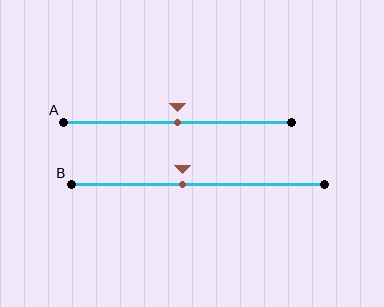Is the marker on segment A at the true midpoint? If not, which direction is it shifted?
Yes, the marker on segment A is at the true midpoint.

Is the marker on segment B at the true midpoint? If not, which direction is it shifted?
No, the marker on segment B is shifted to the left by about 6% of the segment length.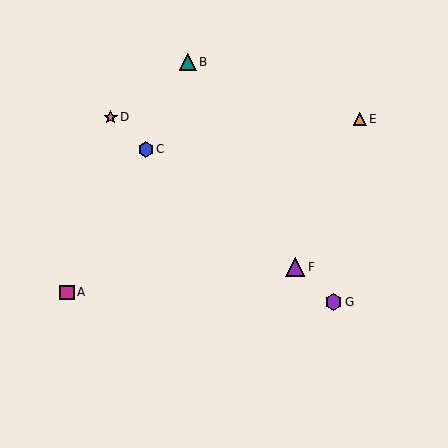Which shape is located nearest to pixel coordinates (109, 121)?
The pink star (labeled D) at (111, 117) is nearest to that location.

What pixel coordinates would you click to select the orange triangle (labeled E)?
Click at (360, 119) to select the orange triangle E.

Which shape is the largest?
The purple triangle (labeled F) is the largest.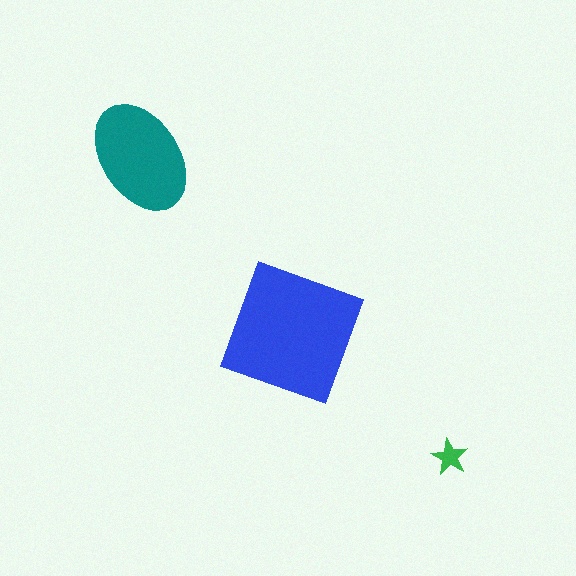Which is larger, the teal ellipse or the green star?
The teal ellipse.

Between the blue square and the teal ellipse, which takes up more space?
The blue square.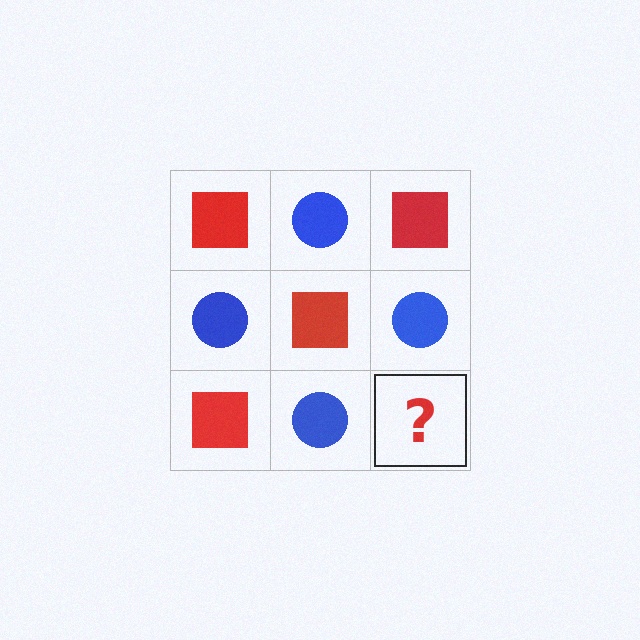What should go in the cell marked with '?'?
The missing cell should contain a red square.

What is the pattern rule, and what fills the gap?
The rule is that it alternates red square and blue circle in a checkerboard pattern. The gap should be filled with a red square.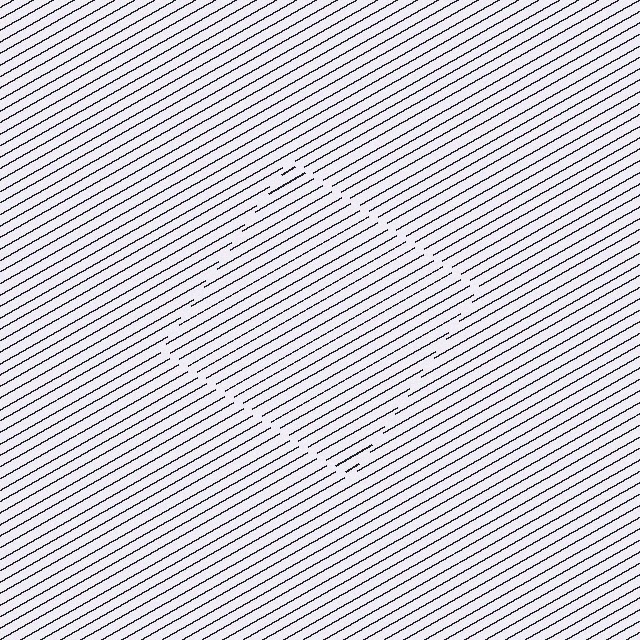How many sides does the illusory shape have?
4 sides — the line-ends trace a square.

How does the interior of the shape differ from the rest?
The interior of the shape contains the same grating, shifted by half a period — the contour is defined by the phase discontinuity where line-ends from the inner and outer gratings abut.